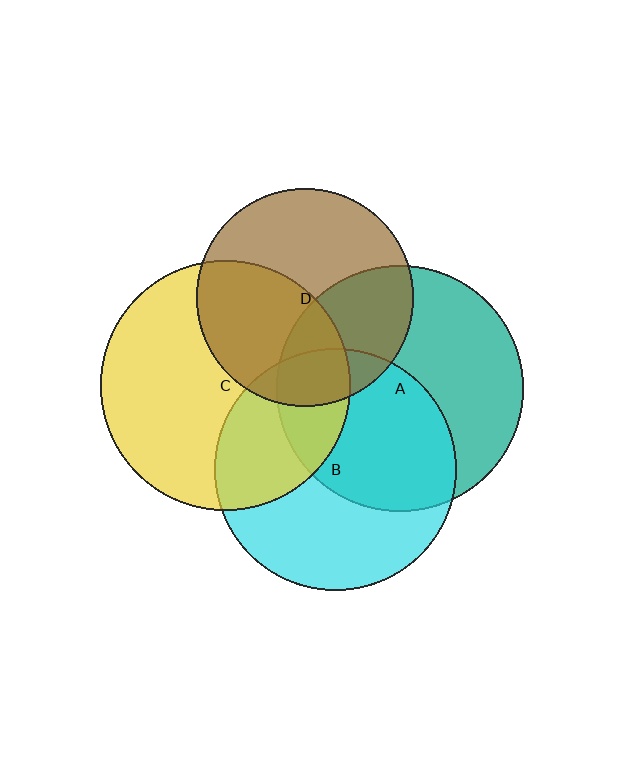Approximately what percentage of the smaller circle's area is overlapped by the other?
Approximately 35%.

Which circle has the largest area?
Circle C (yellow).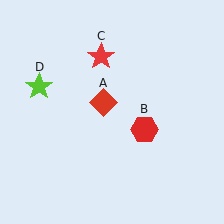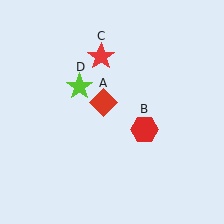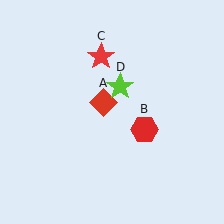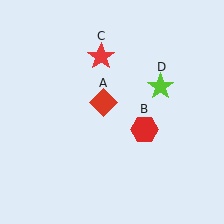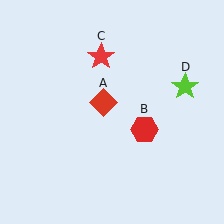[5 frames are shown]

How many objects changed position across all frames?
1 object changed position: lime star (object D).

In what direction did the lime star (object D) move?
The lime star (object D) moved right.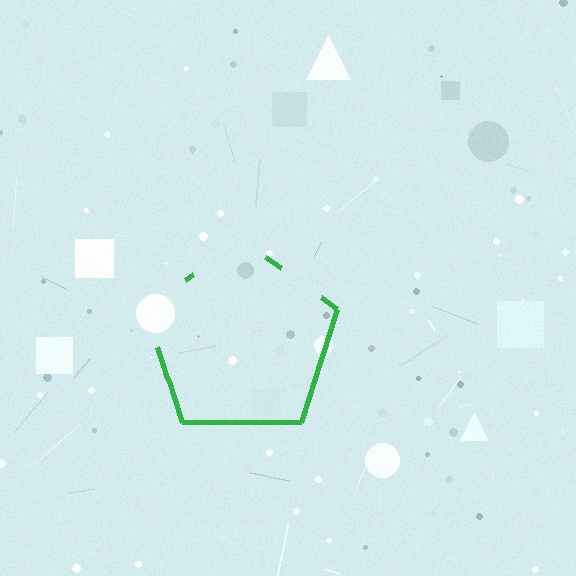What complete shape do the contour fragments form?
The contour fragments form a pentagon.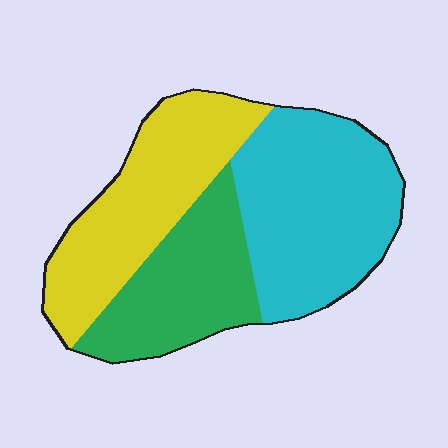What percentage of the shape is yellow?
Yellow covers 33% of the shape.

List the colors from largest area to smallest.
From largest to smallest: cyan, yellow, green.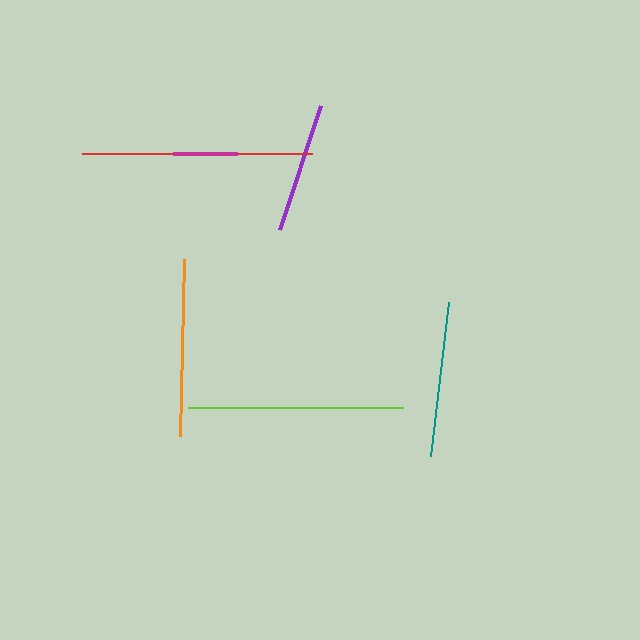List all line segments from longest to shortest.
From longest to shortest: red, lime, orange, teal, purple, magenta.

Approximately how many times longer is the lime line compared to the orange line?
The lime line is approximately 1.2 times the length of the orange line.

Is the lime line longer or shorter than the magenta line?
The lime line is longer than the magenta line.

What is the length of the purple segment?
The purple segment is approximately 130 pixels long.